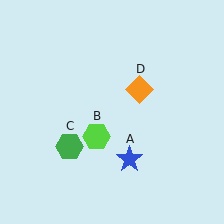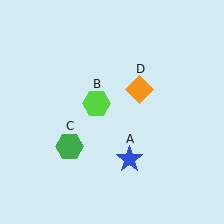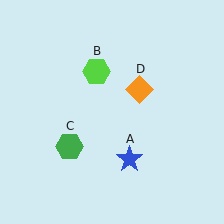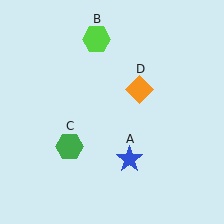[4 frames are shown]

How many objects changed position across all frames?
1 object changed position: lime hexagon (object B).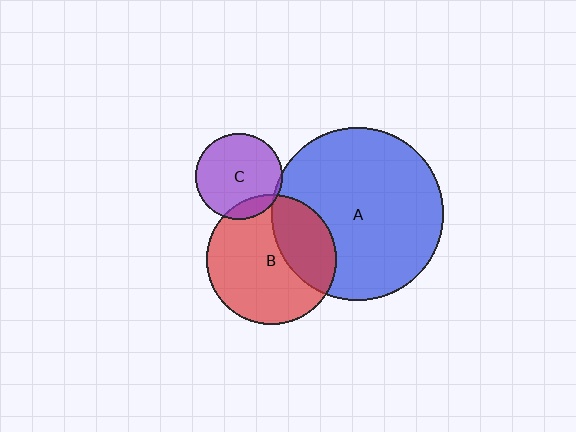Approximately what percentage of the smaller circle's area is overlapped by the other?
Approximately 15%.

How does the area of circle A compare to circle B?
Approximately 1.7 times.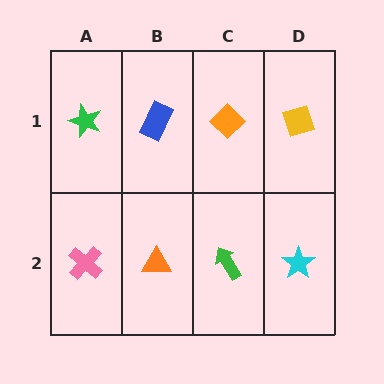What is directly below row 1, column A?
A pink cross.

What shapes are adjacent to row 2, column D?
A yellow diamond (row 1, column D), a green arrow (row 2, column C).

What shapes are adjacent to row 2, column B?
A blue rectangle (row 1, column B), a pink cross (row 2, column A), a green arrow (row 2, column C).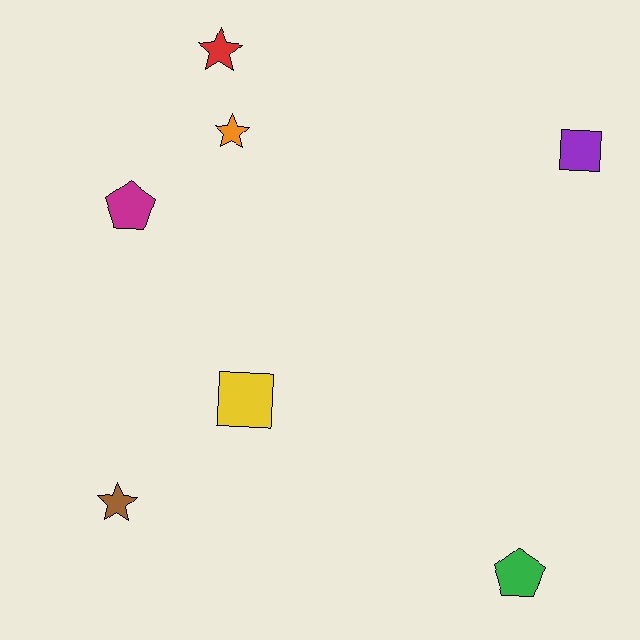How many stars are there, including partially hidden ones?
There are 3 stars.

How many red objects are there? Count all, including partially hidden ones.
There is 1 red object.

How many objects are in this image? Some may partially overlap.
There are 7 objects.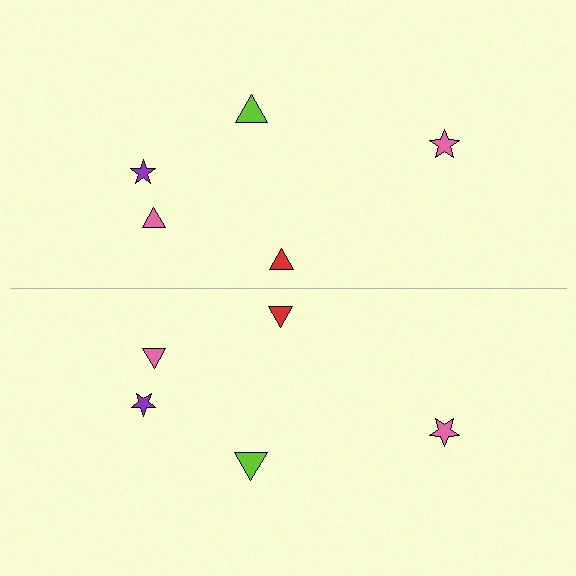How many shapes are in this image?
There are 10 shapes in this image.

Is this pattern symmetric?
Yes, this pattern has bilateral (reflection) symmetry.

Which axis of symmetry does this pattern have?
The pattern has a horizontal axis of symmetry running through the center of the image.